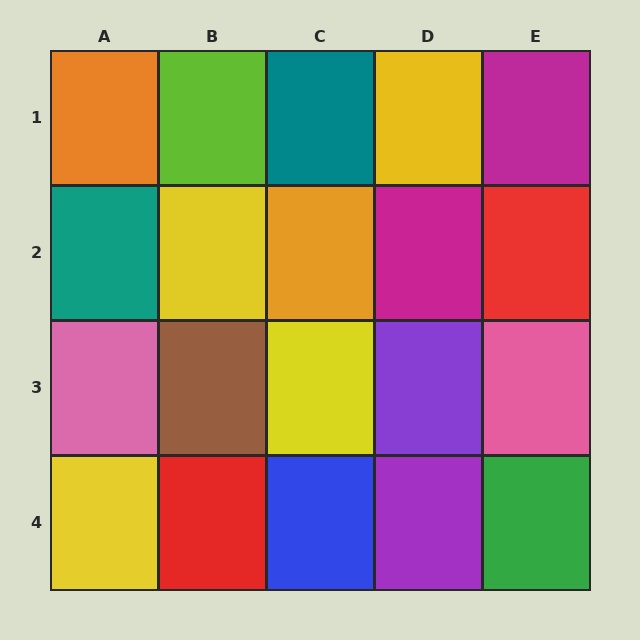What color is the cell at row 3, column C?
Yellow.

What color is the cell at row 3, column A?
Pink.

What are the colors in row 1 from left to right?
Orange, lime, teal, yellow, magenta.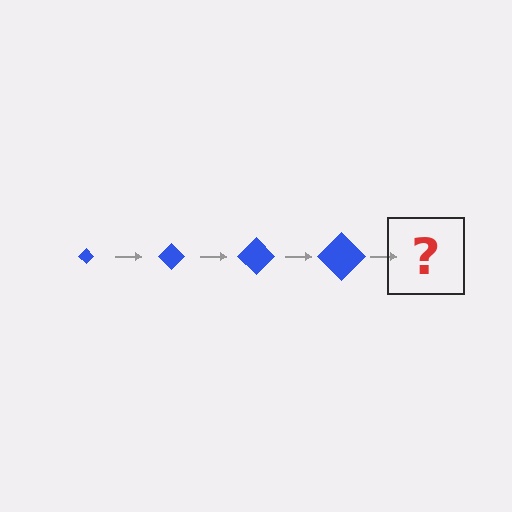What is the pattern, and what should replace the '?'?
The pattern is that the diamond gets progressively larger each step. The '?' should be a blue diamond, larger than the previous one.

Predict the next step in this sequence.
The next step is a blue diamond, larger than the previous one.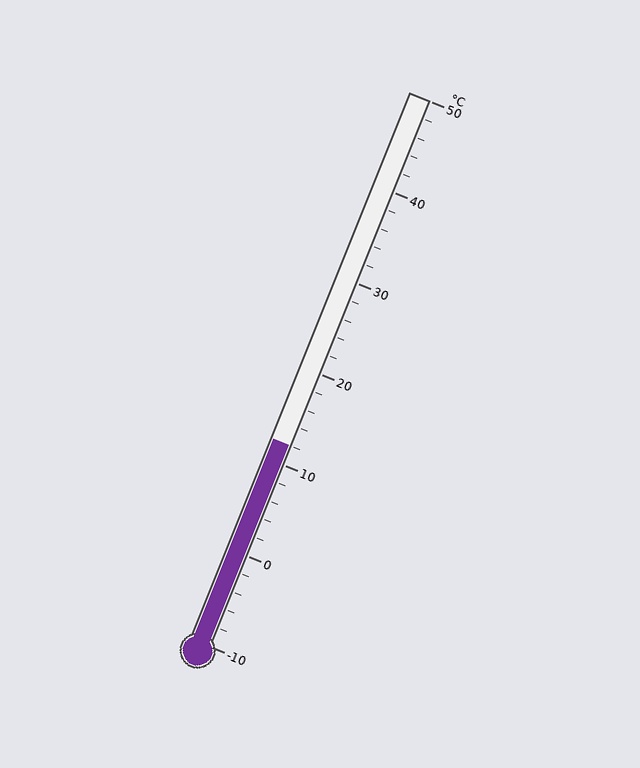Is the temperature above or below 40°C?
The temperature is below 40°C.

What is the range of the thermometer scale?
The thermometer scale ranges from -10°C to 50°C.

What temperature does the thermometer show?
The thermometer shows approximately 12°C.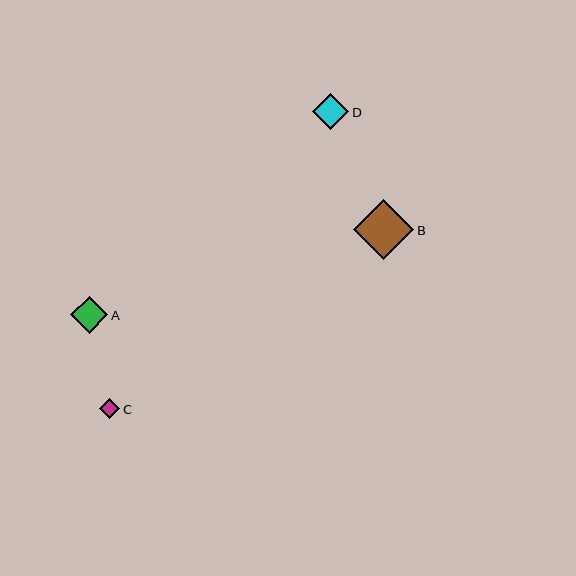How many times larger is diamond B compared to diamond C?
Diamond B is approximately 3.0 times the size of diamond C.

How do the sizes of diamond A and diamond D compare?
Diamond A and diamond D are approximately the same size.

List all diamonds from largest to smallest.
From largest to smallest: B, A, D, C.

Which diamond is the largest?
Diamond B is the largest with a size of approximately 60 pixels.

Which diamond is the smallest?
Diamond C is the smallest with a size of approximately 20 pixels.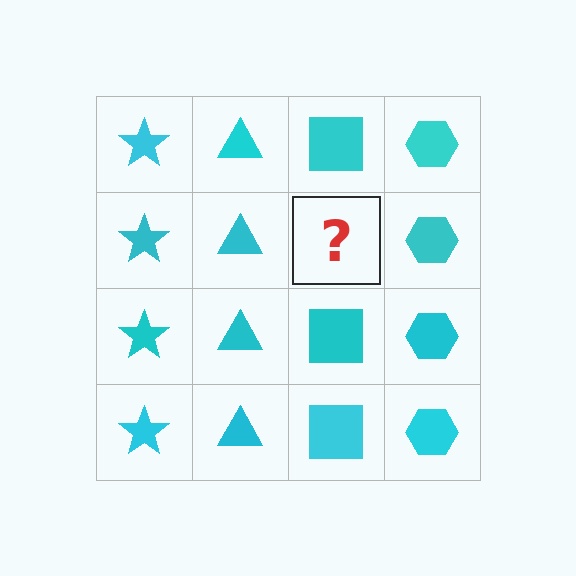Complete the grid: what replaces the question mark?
The question mark should be replaced with a cyan square.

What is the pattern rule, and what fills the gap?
The rule is that each column has a consistent shape. The gap should be filled with a cyan square.